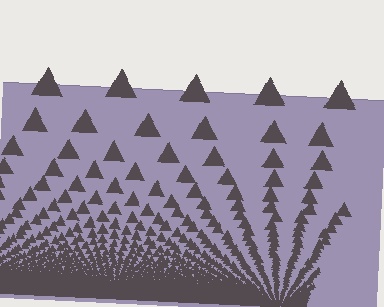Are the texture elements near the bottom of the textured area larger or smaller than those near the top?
Smaller. The gradient is inverted — elements near the bottom are smaller and denser.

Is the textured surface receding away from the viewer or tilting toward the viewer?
The surface appears to tilt toward the viewer. Texture elements get larger and sparser toward the top.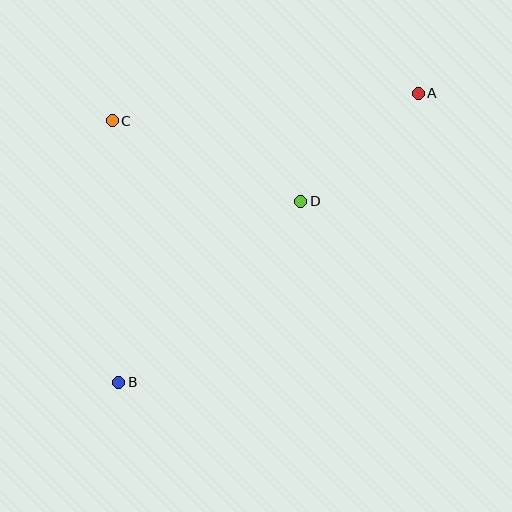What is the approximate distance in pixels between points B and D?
The distance between B and D is approximately 257 pixels.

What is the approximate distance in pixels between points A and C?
The distance between A and C is approximately 308 pixels.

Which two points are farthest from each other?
Points A and B are farthest from each other.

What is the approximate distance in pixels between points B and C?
The distance between B and C is approximately 261 pixels.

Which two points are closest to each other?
Points A and D are closest to each other.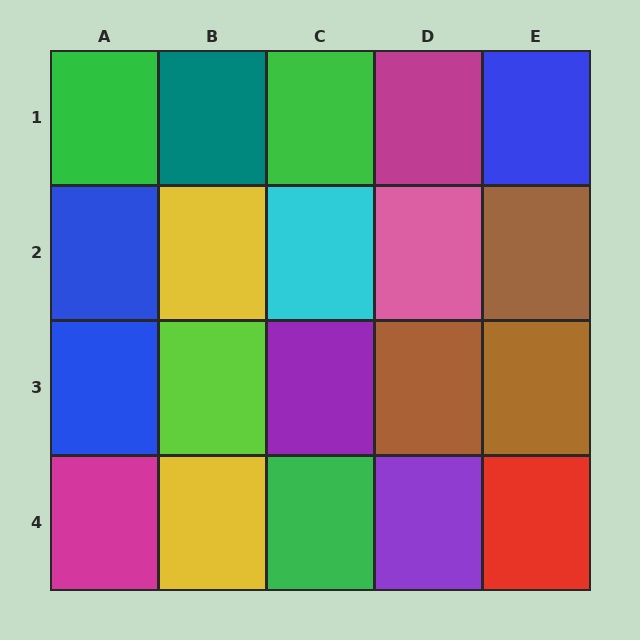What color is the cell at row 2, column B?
Yellow.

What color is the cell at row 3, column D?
Brown.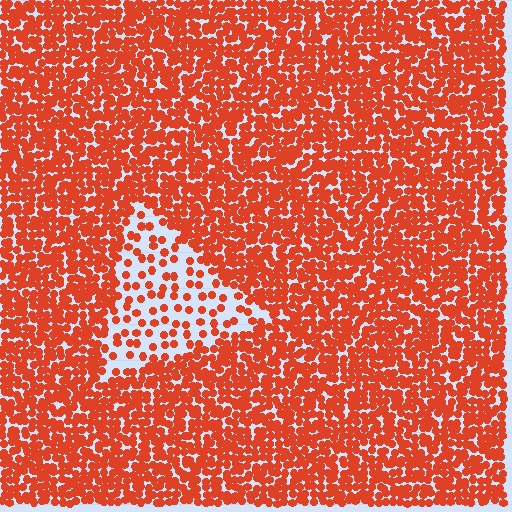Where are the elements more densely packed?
The elements are more densely packed outside the triangle boundary.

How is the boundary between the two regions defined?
The boundary is defined by a change in element density (approximately 2.8x ratio). All elements are the same color, size, and shape.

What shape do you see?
I see a triangle.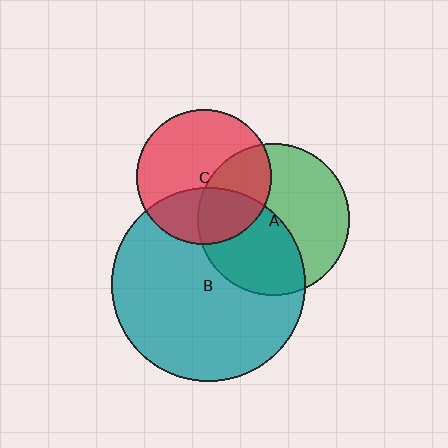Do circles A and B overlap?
Yes.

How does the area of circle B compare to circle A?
Approximately 1.6 times.